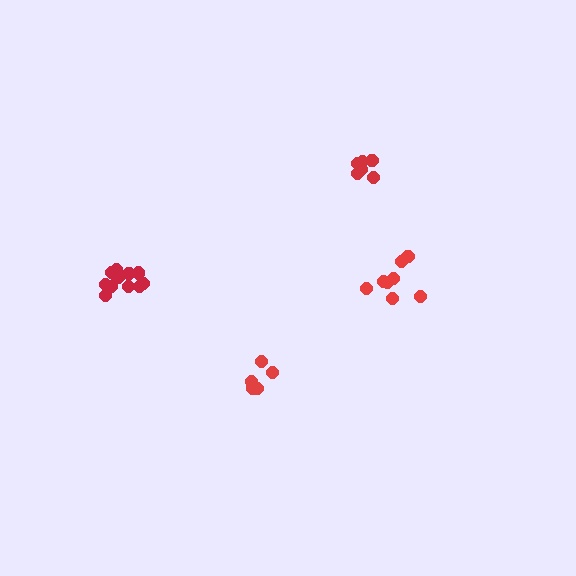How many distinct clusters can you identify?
There are 4 distinct clusters.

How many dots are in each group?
Group 1: 6 dots, Group 2: 5 dots, Group 3: 11 dots, Group 4: 8 dots (30 total).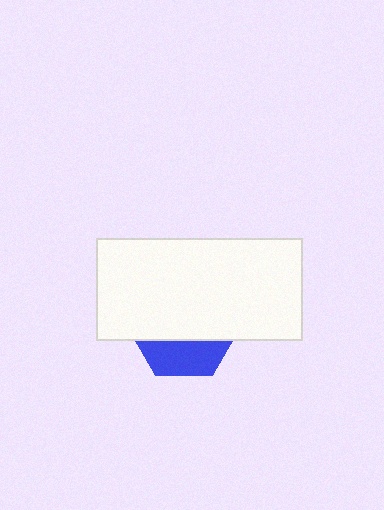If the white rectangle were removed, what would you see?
You would see the complete blue hexagon.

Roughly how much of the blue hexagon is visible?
A small part of it is visible (roughly 31%).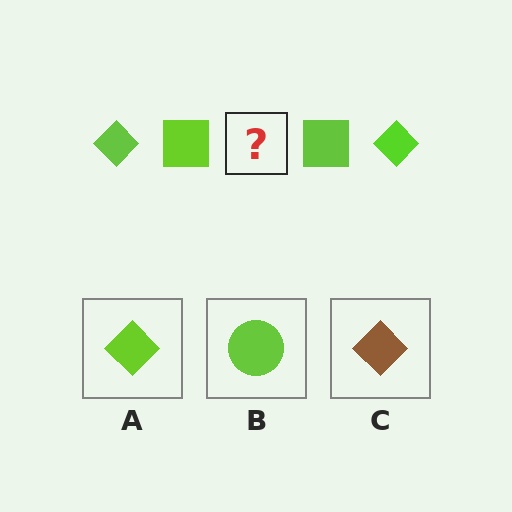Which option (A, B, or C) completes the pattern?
A.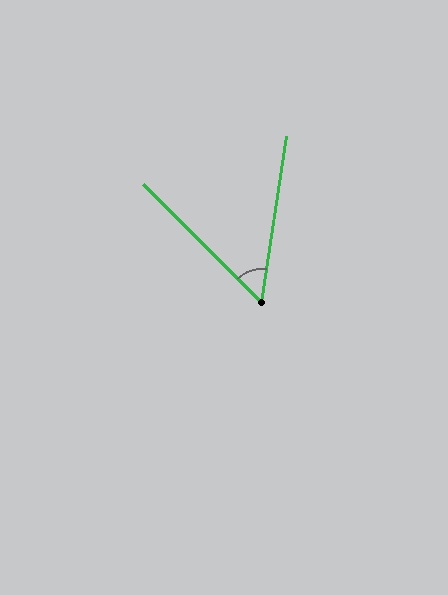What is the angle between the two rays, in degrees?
Approximately 53 degrees.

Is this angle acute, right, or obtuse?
It is acute.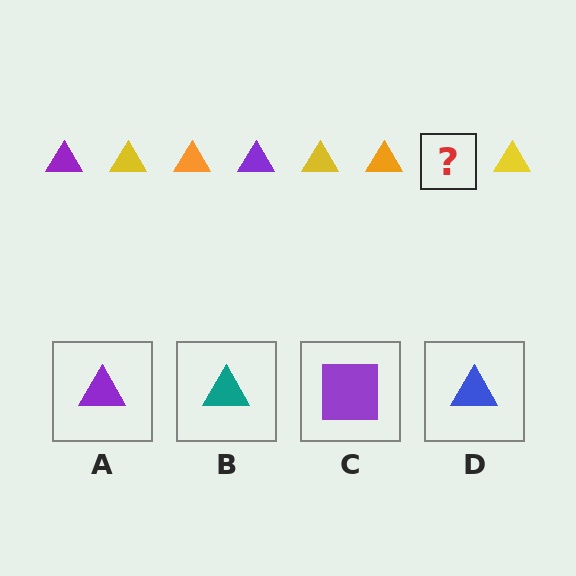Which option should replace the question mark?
Option A.